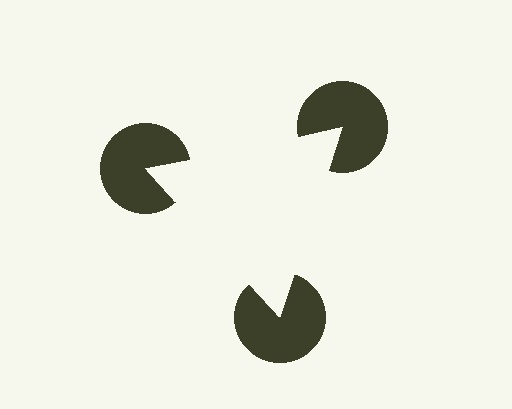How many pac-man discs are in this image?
There are 3 — one at each vertex of the illusory triangle.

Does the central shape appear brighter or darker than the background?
It typically appears slightly brighter than the background, even though no actual brightness change is drawn.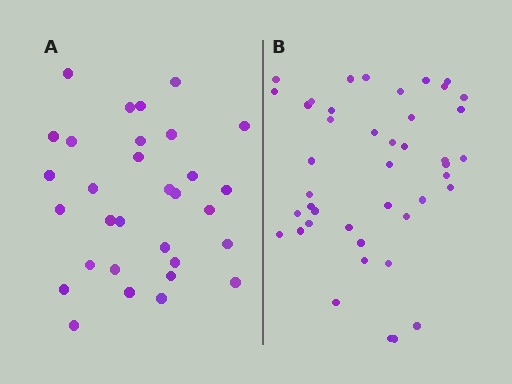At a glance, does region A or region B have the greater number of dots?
Region B (the right region) has more dots.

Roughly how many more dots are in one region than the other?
Region B has roughly 12 or so more dots than region A.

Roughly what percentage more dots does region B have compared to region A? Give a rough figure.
About 40% more.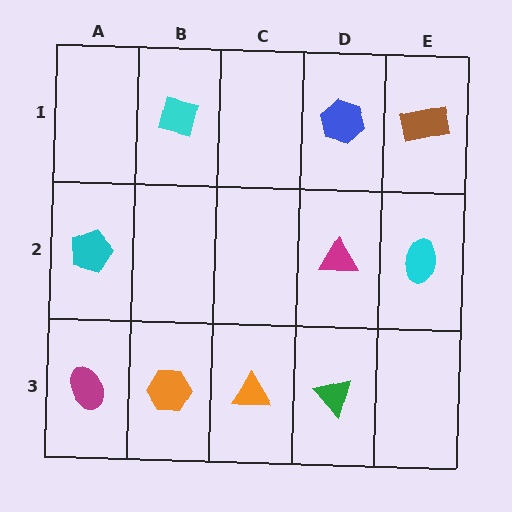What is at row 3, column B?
An orange hexagon.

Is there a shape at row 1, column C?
No, that cell is empty.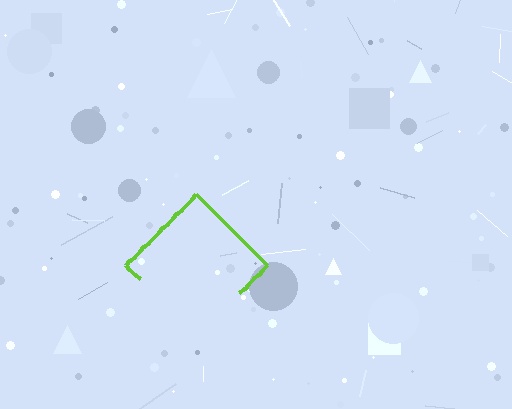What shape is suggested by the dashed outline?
The dashed outline suggests a diamond.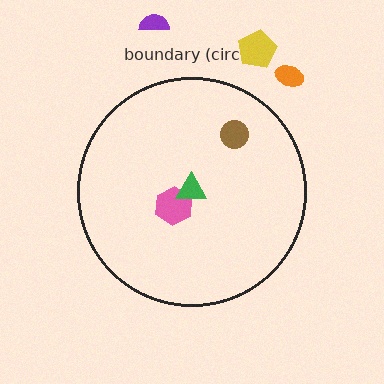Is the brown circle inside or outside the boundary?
Inside.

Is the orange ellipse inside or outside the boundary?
Outside.